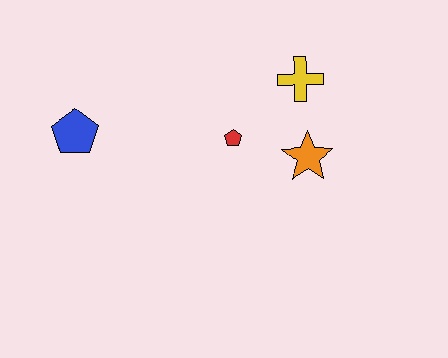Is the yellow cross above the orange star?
Yes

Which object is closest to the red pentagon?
The orange star is closest to the red pentagon.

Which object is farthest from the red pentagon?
The blue pentagon is farthest from the red pentagon.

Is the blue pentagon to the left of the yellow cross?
Yes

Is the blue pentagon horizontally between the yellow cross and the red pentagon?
No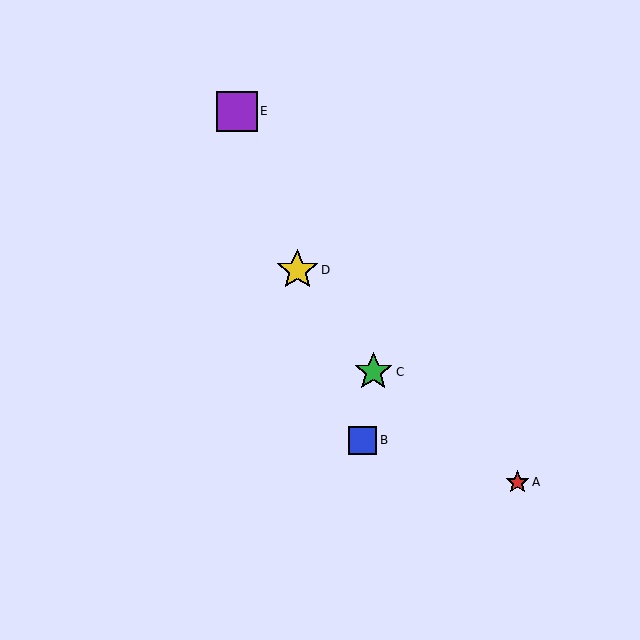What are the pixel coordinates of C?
Object C is at (373, 372).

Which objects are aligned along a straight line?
Objects B, D, E are aligned along a straight line.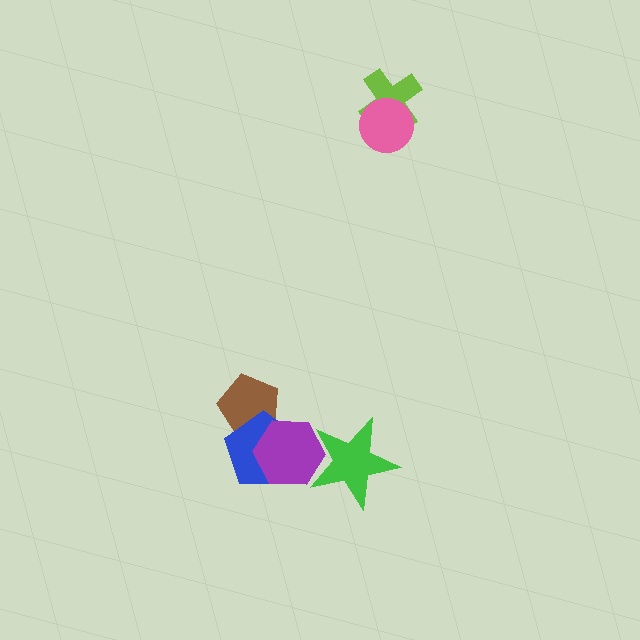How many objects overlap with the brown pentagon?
2 objects overlap with the brown pentagon.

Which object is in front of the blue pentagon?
The purple hexagon is in front of the blue pentagon.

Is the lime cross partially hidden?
Yes, it is partially covered by another shape.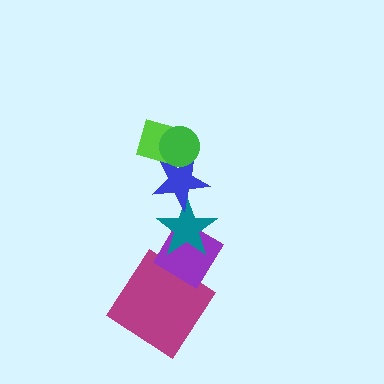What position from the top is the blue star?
The blue star is 3rd from the top.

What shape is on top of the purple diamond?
The teal star is on top of the purple diamond.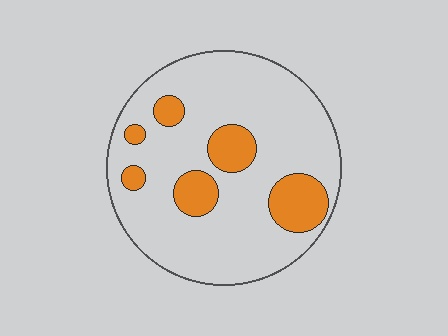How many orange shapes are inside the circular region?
6.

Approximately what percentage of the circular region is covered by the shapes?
Approximately 20%.